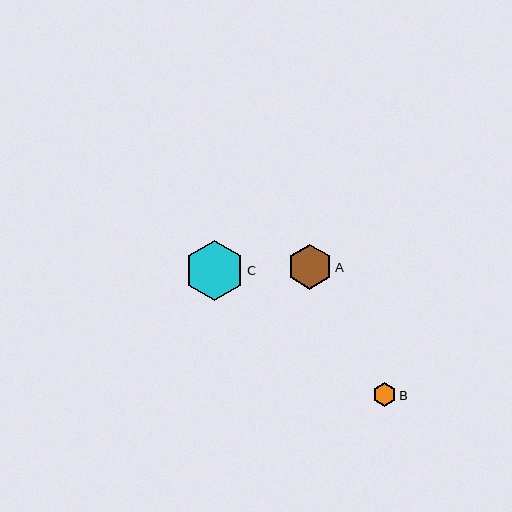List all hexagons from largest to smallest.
From largest to smallest: C, A, B.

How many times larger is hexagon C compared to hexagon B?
Hexagon C is approximately 2.6 times the size of hexagon B.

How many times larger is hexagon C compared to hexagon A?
Hexagon C is approximately 1.3 times the size of hexagon A.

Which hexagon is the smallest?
Hexagon B is the smallest with a size of approximately 23 pixels.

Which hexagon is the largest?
Hexagon C is the largest with a size of approximately 60 pixels.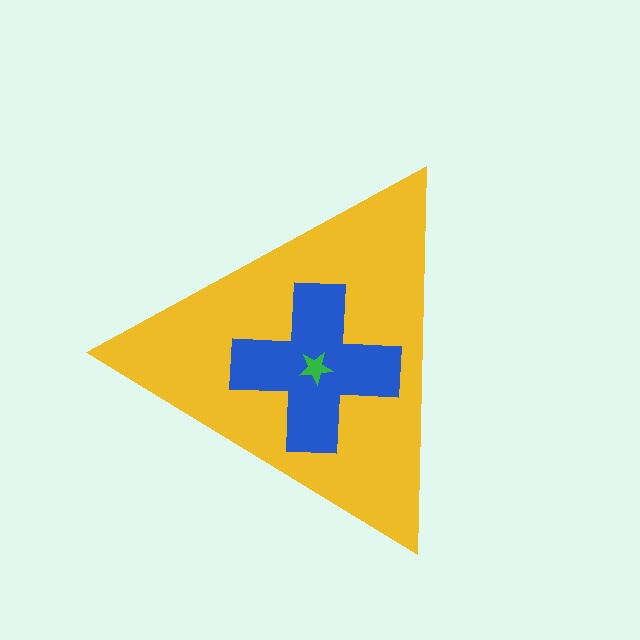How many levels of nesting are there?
3.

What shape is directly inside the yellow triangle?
The blue cross.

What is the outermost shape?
The yellow triangle.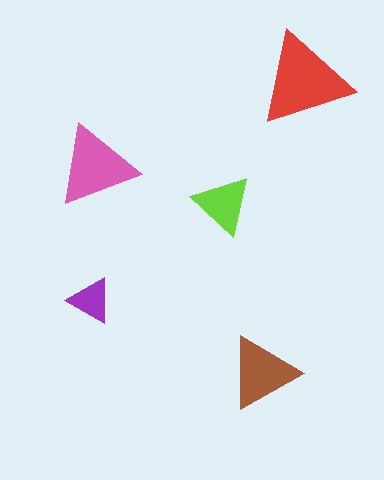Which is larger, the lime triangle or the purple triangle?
The lime one.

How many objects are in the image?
There are 5 objects in the image.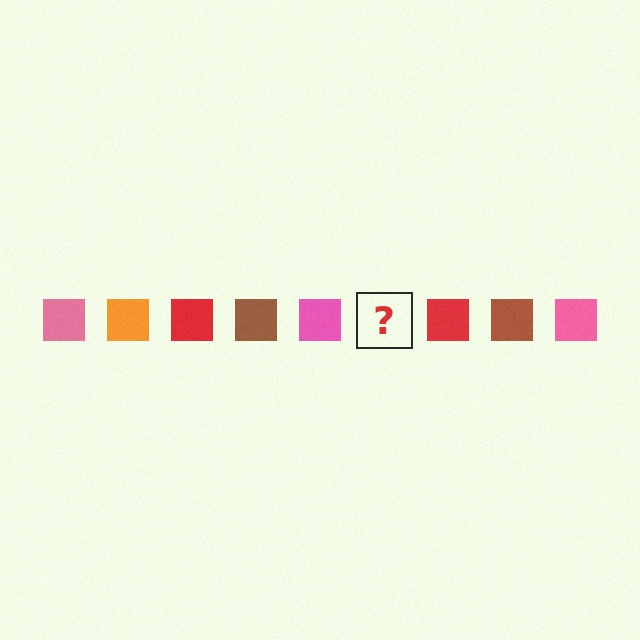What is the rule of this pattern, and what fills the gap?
The rule is that the pattern cycles through pink, orange, red, brown squares. The gap should be filled with an orange square.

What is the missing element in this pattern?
The missing element is an orange square.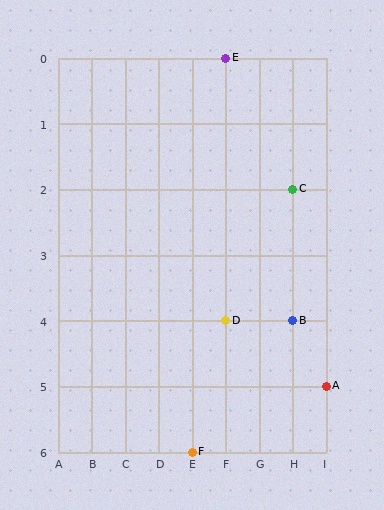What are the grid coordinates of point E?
Point E is at grid coordinates (F, 0).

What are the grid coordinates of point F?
Point F is at grid coordinates (E, 6).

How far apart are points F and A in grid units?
Points F and A are 4 columns and 1 row apart (about 4.1 grid units diagonally).